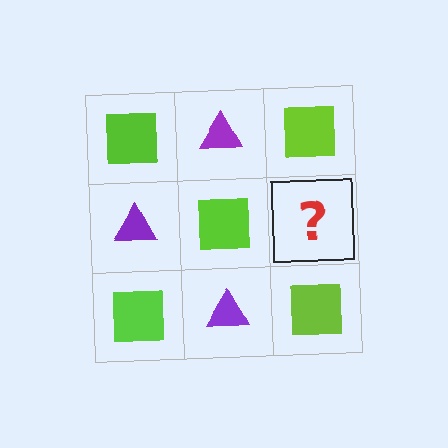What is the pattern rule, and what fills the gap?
The rule is that it alternates lime square and purple triangle in a checkerboard pattern. The gap should be filled with a purple triangle.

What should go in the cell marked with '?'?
The missing cell should contain a purple triangle.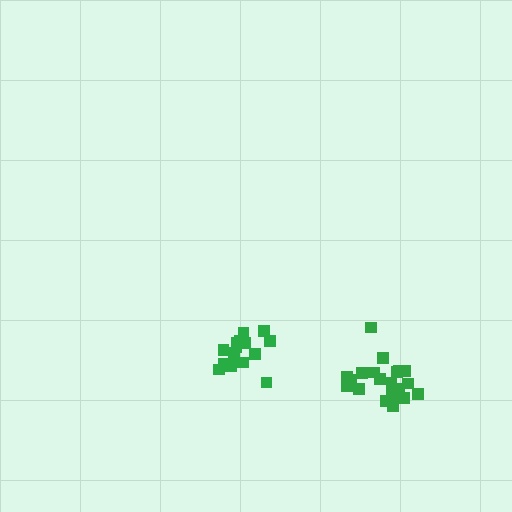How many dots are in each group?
Group 1: 16 dots, Group 2: 21 dots (37 total).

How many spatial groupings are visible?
There are 2 spatial groupings.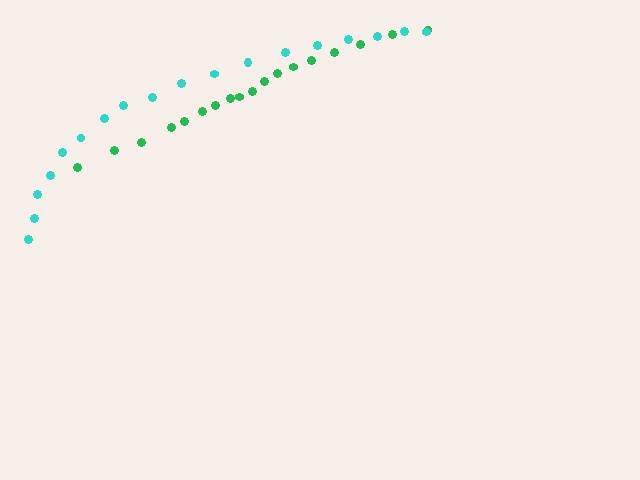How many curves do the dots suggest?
There are 2 distinct paths.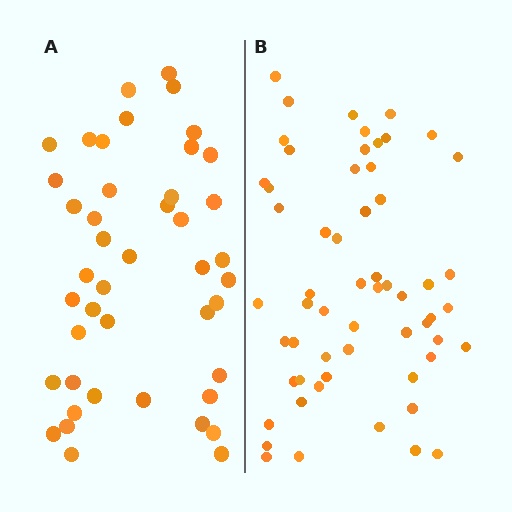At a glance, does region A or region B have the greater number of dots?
Region B (the right region) has more dots.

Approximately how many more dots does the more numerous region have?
Region B has approximately 15 more dots than region A.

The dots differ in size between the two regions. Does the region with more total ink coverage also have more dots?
No. Region A has more total ink coverage because its dots are larger, but region B actually contains more individual dots. Total area can be misleading — the number of items is what matters here.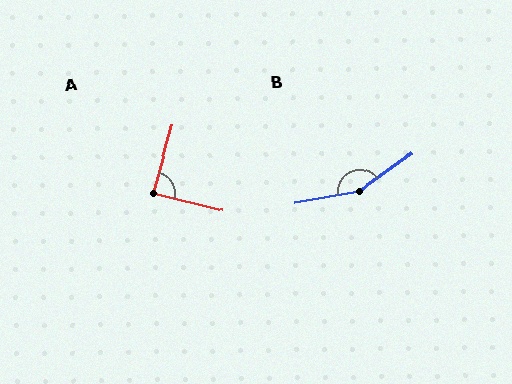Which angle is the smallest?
A, at approximately 88 degrees.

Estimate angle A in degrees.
Approximately 88 degrees.